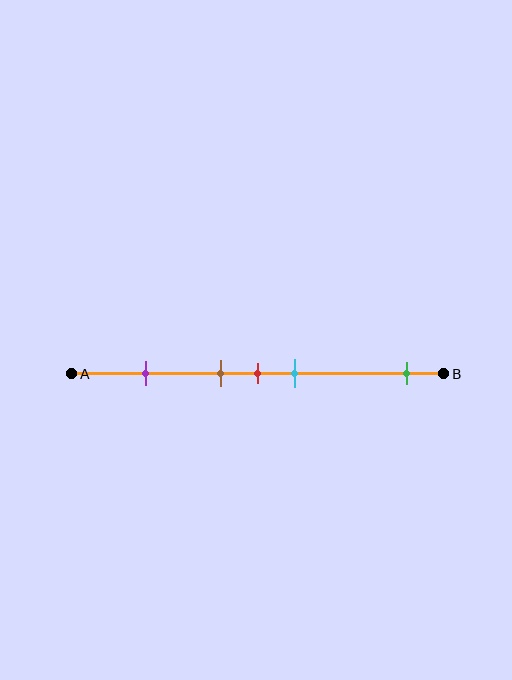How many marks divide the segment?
There are 5 marks dividing the segment.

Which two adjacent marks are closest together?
The brown and red marks are the closest adjacent pair.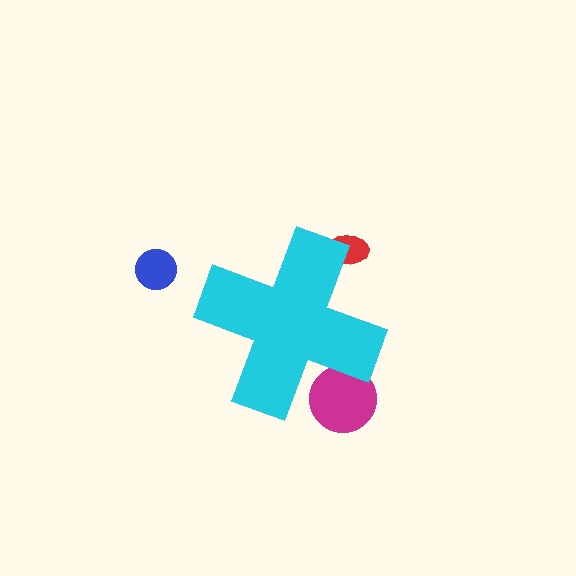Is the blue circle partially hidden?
No, the blue circle is fully visible.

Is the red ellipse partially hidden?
Yes, the red ellipse is partially hidden behind the cyan cross.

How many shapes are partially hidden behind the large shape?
2 shapes are partially hidden.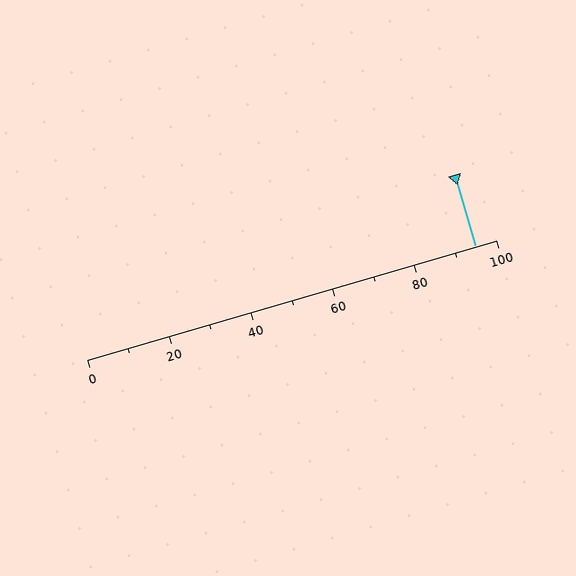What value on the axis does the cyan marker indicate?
The marker indicates approximately 95.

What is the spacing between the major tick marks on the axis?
The major ticks are spaced 20 apart.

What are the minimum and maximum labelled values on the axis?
The axis runs from 0 to 100.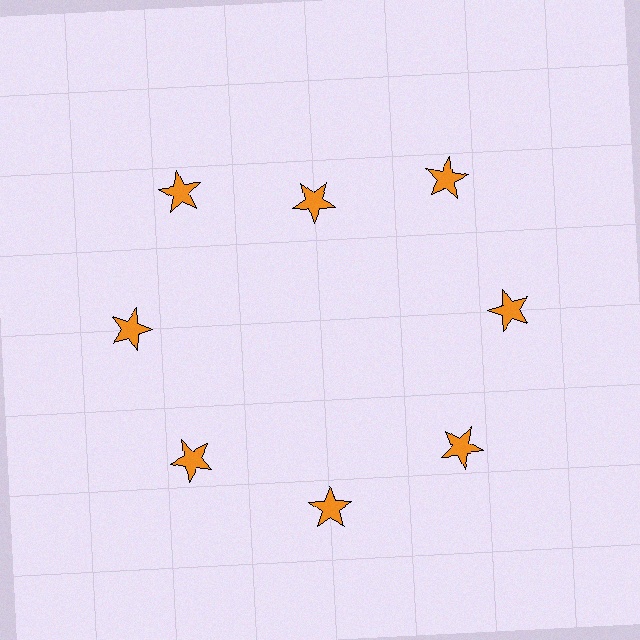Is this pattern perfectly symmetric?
No. The 8 orange stars are arranged in a ring, but one element near the 12 o'clock position is pulled inward toward the center, breaking the 8-fold rotational symmetry.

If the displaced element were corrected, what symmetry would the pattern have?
It would have 8-fold rotational symmetry — the pattern would map onto itself every 45 degrees.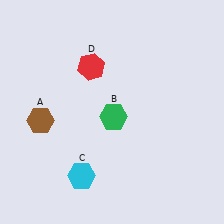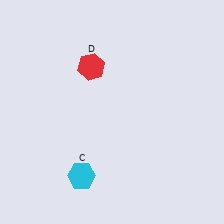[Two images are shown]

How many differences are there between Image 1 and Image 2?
There are 2 differences between the two images.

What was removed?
The brown hexagon (A), the green hexagon (B) were removed in Image 2.